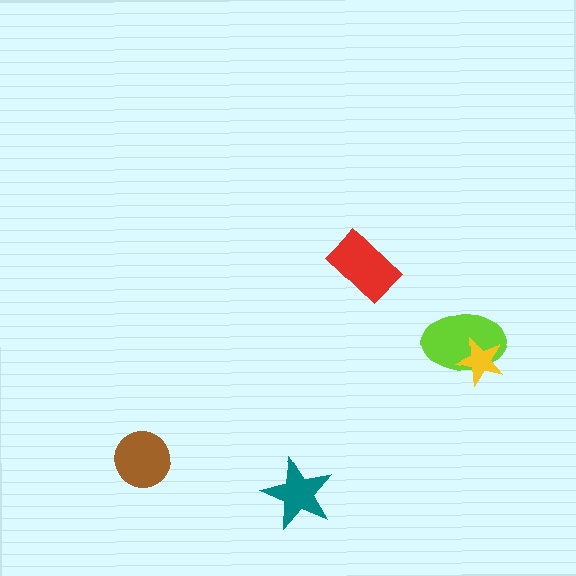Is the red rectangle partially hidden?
No, no other shape covers it.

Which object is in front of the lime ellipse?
The yellow star is in front of the lime ellipse.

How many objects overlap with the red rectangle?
0 objects overlap with the red rectangle.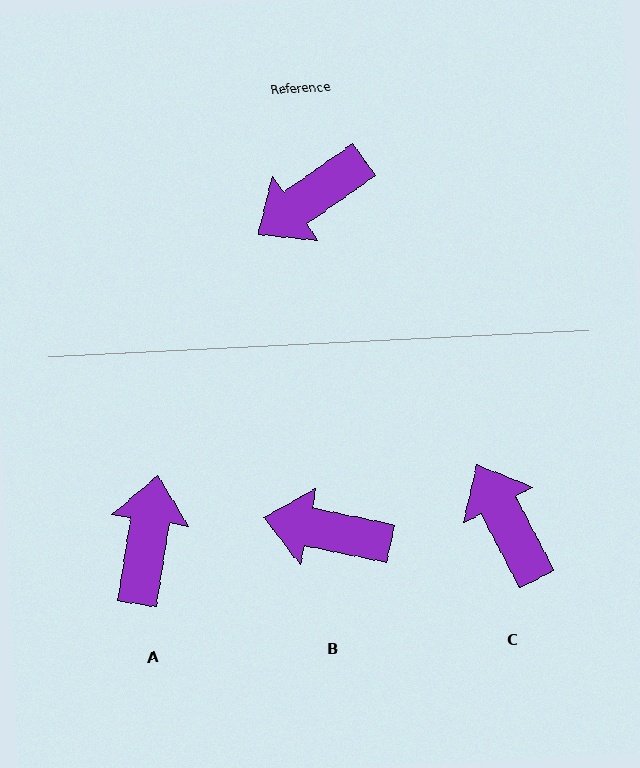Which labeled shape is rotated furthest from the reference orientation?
A, about 134 degrees away.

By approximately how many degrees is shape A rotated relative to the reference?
Approximately 134 degrees clockwise.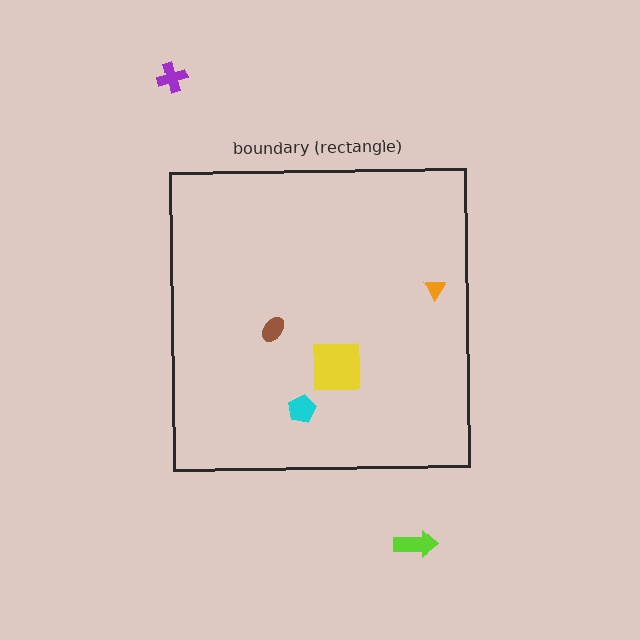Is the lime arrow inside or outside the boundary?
Outside.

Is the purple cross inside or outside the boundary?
Outside.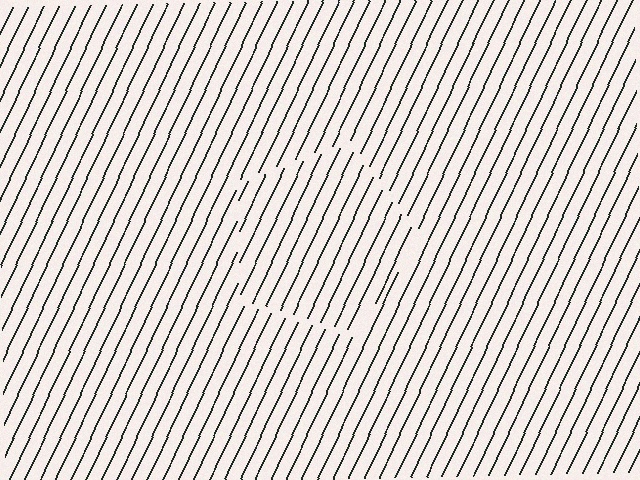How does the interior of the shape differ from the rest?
The interior of the shape contains the same grating, shifted by half a period — the contour is defined by the phase discontinuity where line-ends from the inner and outer gratings abut.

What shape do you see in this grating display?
An illusory pentagon. The interior of the shape contains the same grating, shifted by half a period — the contour is defined by the phase discontinuity where line-ends from the inner and outer gratings abut.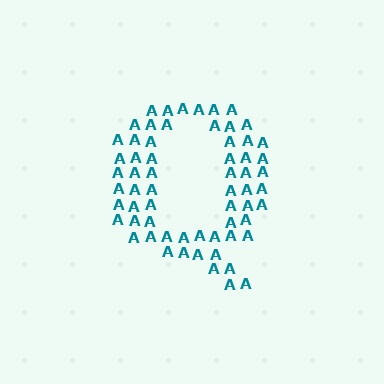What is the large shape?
The large shape is the letter Q.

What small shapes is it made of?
It is made of small letter A's.